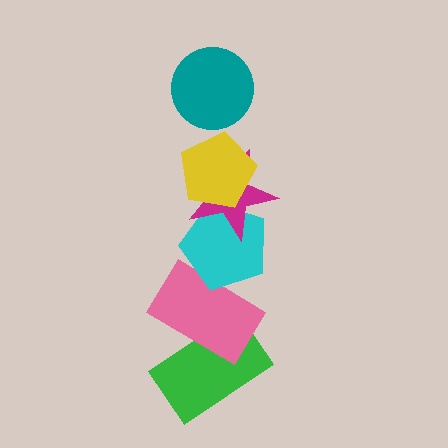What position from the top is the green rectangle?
The green rectangle is 6th from the top.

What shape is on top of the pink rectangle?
The cyan pentagon is on top of the pink rectangle.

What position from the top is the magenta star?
The magenta star is 3rd from the top.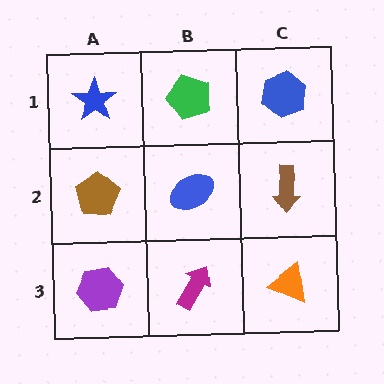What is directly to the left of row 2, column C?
A blue ellipse.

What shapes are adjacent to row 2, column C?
A blue hexagon (row 1, column C), an orange triangle (row 3, column C), a blue ellipse (row 2, column B).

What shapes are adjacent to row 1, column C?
A brown arrow (row 2, column C), a green pentagon (row 1, column B).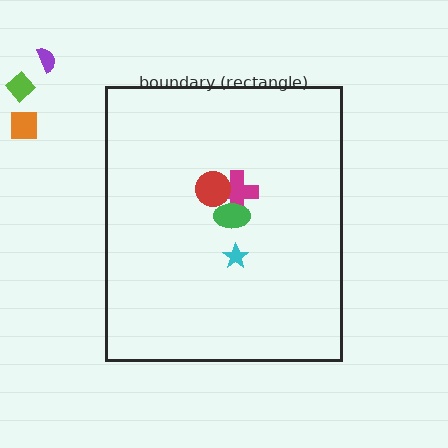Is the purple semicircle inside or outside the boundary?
Outside.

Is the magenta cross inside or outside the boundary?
Inside.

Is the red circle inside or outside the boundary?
Inside.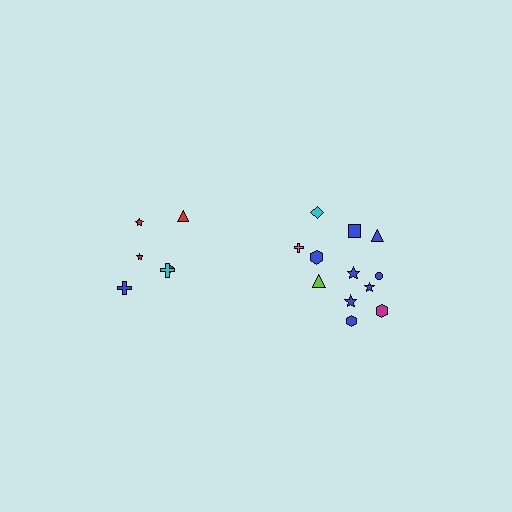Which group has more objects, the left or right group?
The right group.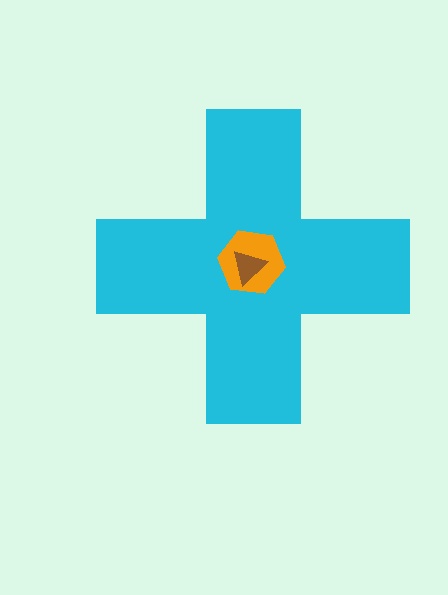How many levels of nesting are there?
3.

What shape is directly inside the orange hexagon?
The brown triangle.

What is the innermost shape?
The brown triangle.